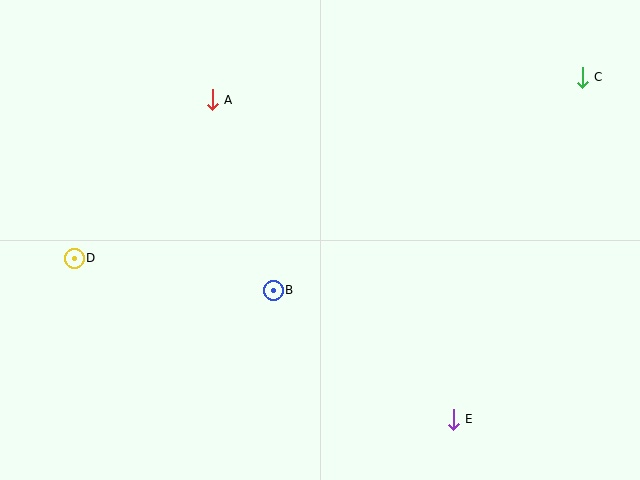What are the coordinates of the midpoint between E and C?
The midpoint between E and C is at (518, 248).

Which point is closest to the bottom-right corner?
Point E is closest to the bottom-right corner.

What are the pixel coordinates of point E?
Point E is at (453, 419).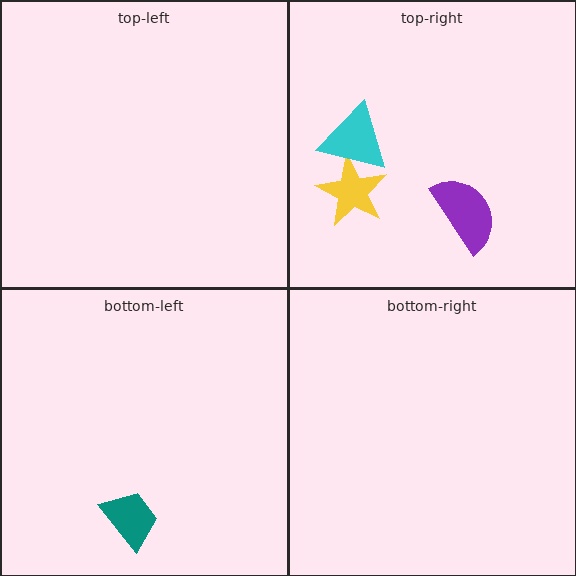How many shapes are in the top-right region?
3.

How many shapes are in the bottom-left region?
1.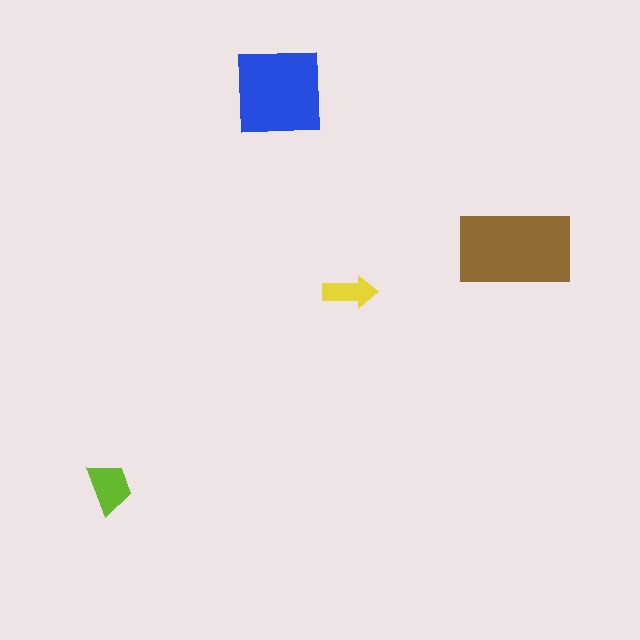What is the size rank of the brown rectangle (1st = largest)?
1st.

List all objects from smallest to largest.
The yellow arrow, the lime trapezoid, the blue square, the brown rectangle.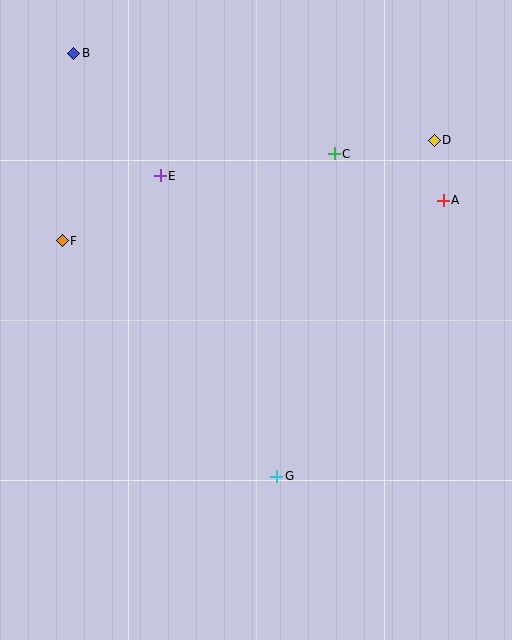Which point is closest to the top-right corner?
Point D is closest to the top-right corner.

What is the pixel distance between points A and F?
The distance between A and F is 383 pixels.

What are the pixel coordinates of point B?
Point B is at (74, 53).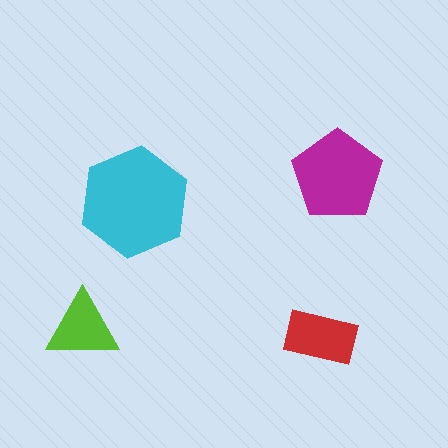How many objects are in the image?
There are 4 objects in the image.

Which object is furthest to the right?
The magenta pentagon is rightmost.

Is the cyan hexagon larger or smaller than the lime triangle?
Larger.